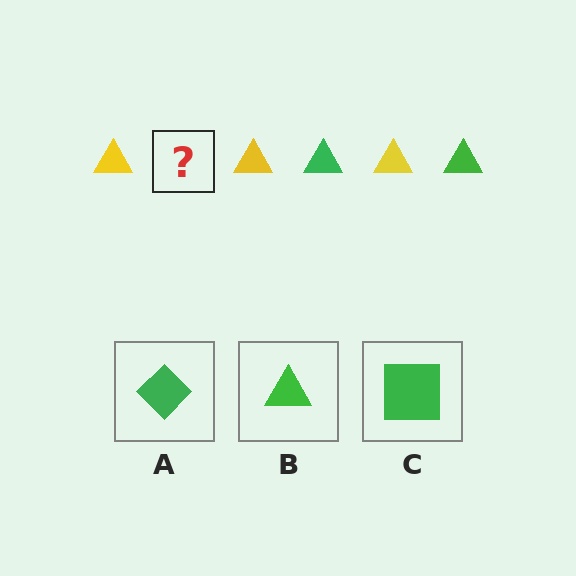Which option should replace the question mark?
Option B.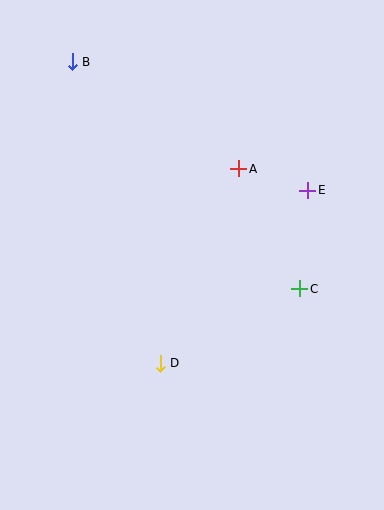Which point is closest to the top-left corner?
Point B is closest to the top-left corner.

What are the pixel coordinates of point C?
Point C is at (300, 289).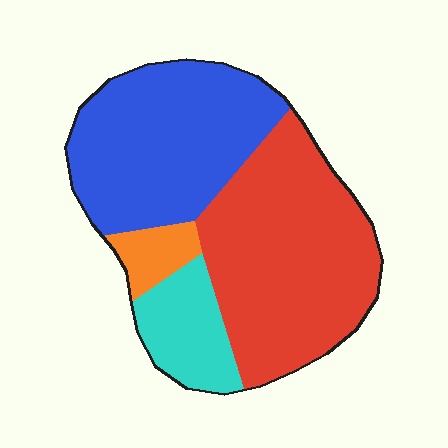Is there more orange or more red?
Red.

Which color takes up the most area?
Red, at roughly 45%.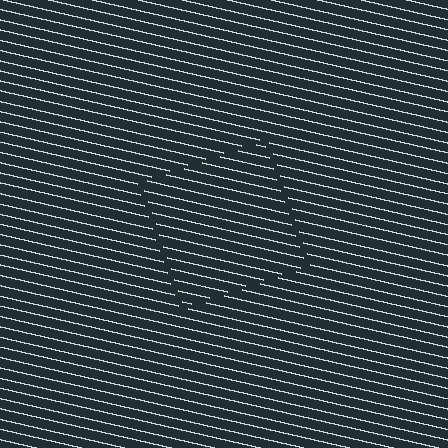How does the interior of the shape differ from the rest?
The interior of the shape contains the same grating, shifted by half a period — the contour is defined by the phase discontinuity where line-ends from the inner and outer gratings abut.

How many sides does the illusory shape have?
4 sides — the line-ends trace a square.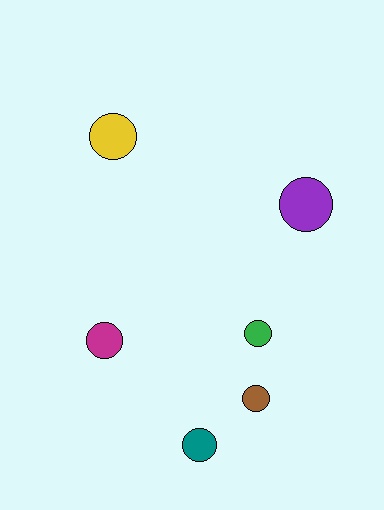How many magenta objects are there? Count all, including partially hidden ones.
There is 1 magenta object.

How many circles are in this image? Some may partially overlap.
There are 6 circles.